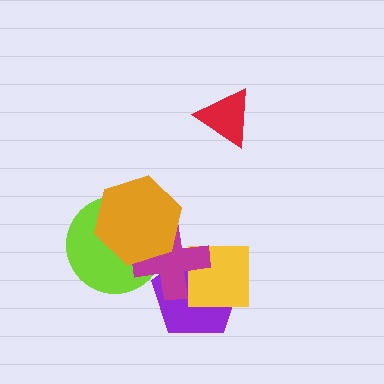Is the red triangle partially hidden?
No, no other shape covers it.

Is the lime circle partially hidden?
Yes, it is partially covered by another shape.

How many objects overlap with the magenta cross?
4 objects overlap with the magenta cross.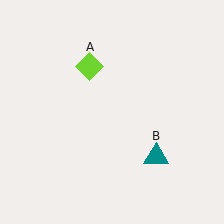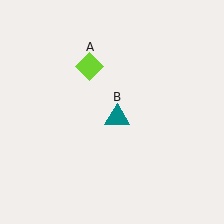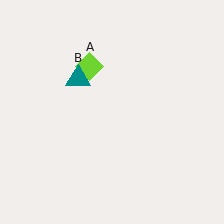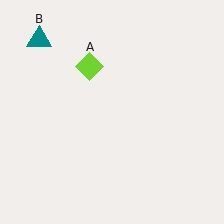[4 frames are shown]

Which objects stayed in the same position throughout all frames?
Lime diamond (object A) remained stationary.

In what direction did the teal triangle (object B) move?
The teal triangle (object B) moved up and to the left.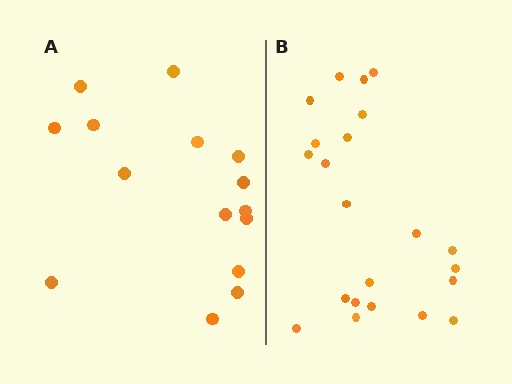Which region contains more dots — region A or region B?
Region B (the right region) has more dots.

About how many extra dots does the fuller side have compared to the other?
Region B has roughly 8 or so more dots than region A.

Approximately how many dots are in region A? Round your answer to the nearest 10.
About 20 dots. (The exact count is 15, which rounds to 20.)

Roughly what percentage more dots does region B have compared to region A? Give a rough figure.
About 45% more.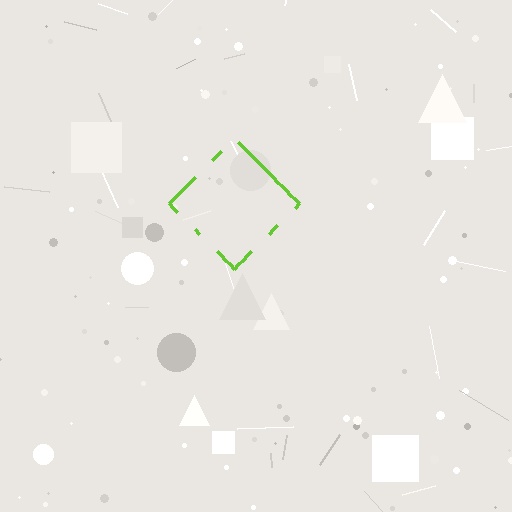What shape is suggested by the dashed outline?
The dashed outline suggests a diamond.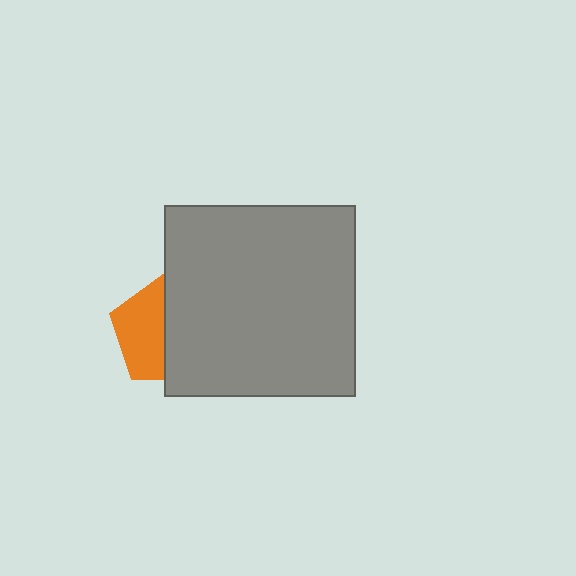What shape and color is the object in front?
The object in front is a gray square.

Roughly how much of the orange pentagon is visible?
About half of it is visible (roughly 47%).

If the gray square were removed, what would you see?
You would see the complete orange pentagon.